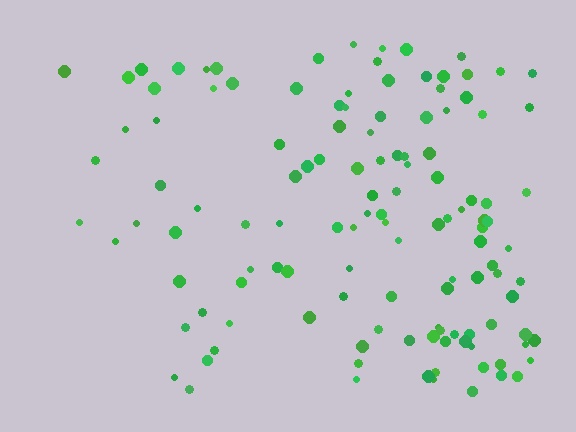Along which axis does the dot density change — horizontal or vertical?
Horizontal.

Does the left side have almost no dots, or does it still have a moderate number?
Still a moderate number, just noticeably fewer than the right.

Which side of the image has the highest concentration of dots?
The right.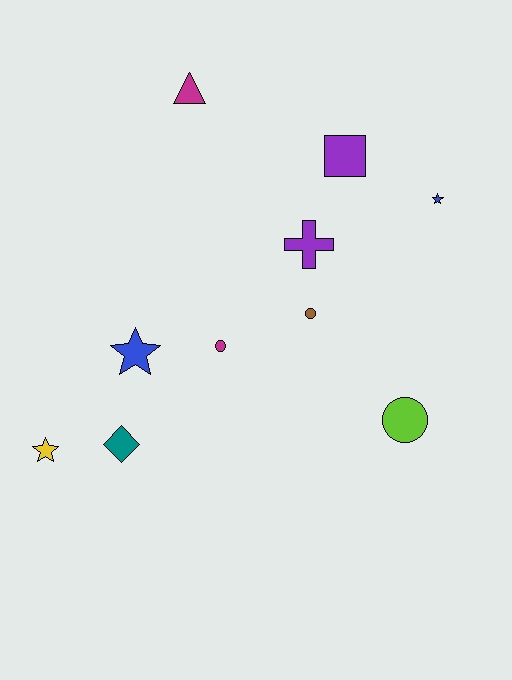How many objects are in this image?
There are 10 objects.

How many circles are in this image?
There are 3 circles.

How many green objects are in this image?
There are no green objects.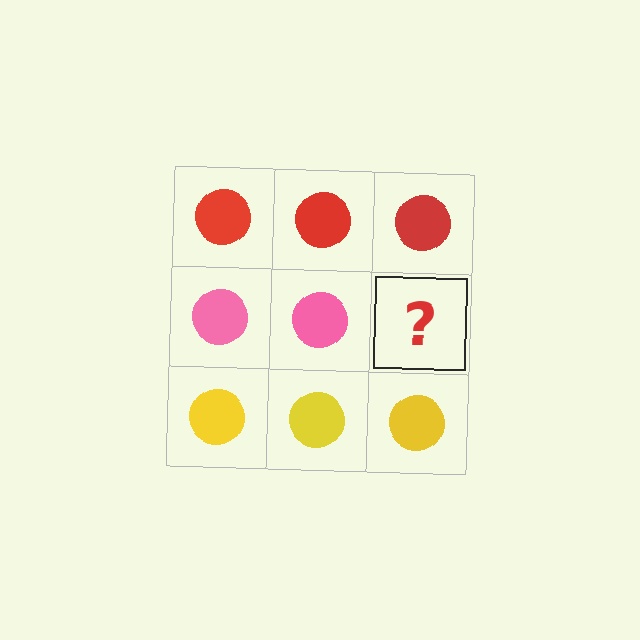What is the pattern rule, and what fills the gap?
The rule is that each row has a consistent color. The gap should be filled with a pink circle.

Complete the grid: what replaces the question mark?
The question mark should be replaced with a pink circle.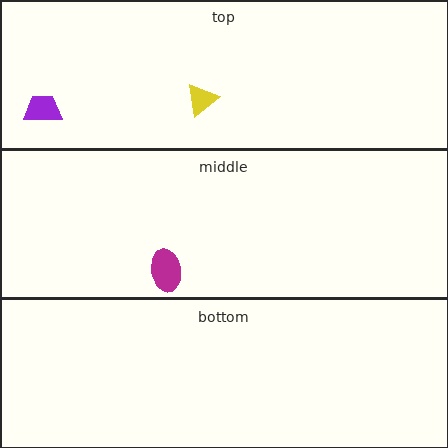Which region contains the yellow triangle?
The top region.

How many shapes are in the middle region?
1.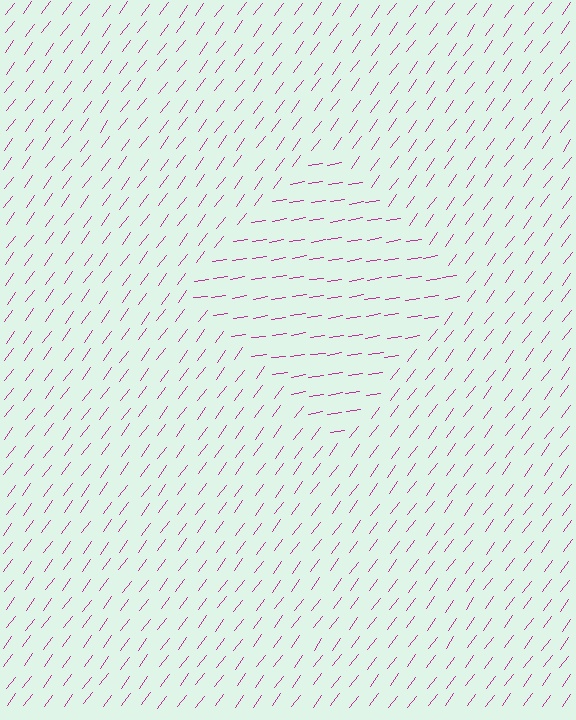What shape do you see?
I see a diamond.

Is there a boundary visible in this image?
Yes, there is a texture boundary formed by a change in line orientation.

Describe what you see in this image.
The image is filled with small magenta line segments. A diamond region in the image has lines oriented differently from the surrounding lines, creating a visible texture boundary.